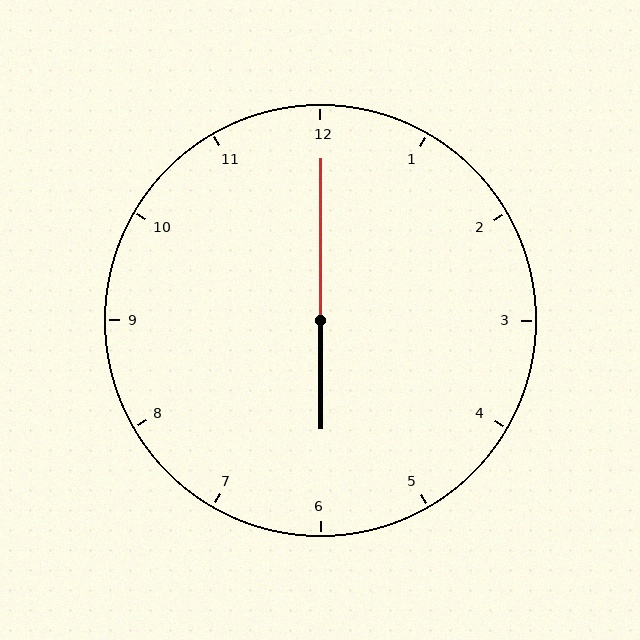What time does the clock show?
6:00.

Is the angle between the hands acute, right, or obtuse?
It is obtuse.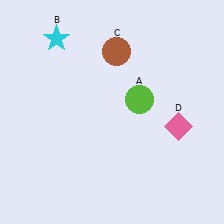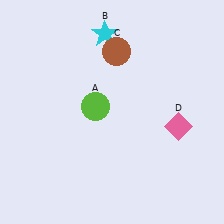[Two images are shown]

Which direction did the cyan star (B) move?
The cyan star (B) moved right.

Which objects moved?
The objects that moved are: the lime circle (A), the cyan star (B).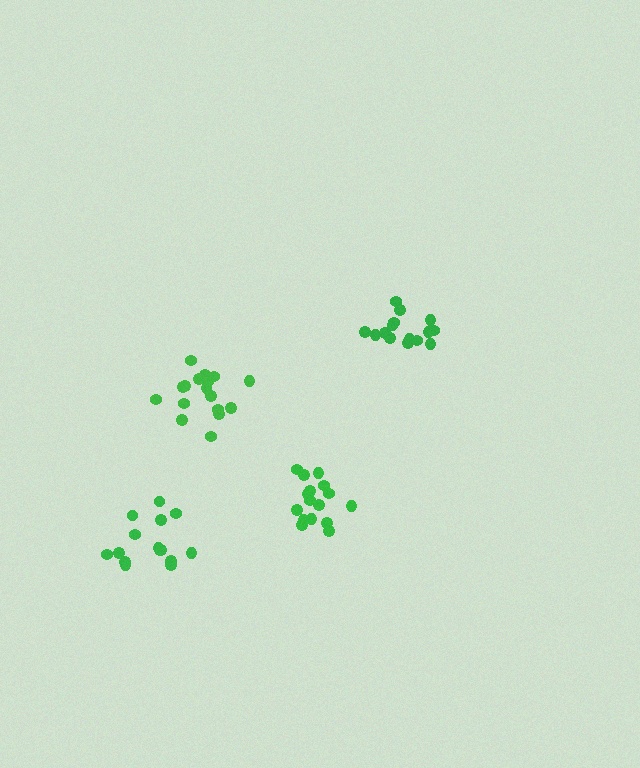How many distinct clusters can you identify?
There are 4 distinct clusters.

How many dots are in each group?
Group 1: 17 dots, Group 2: 16 dots, Group 3: 15 dots, Group 4: 15 dots (63 total).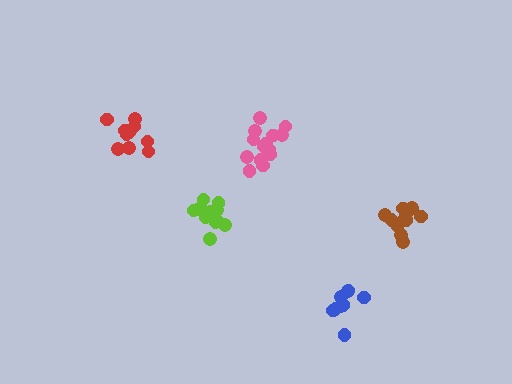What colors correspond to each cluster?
The clusters are colored: blue, brown, pink, red, lime.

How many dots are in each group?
Group 1: 9 dots, Group 2: 12 dots, Group 3: 14 dots, Group 4: 10 dots, Group 5: 13 dots (58 total).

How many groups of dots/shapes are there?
There are 5 groups.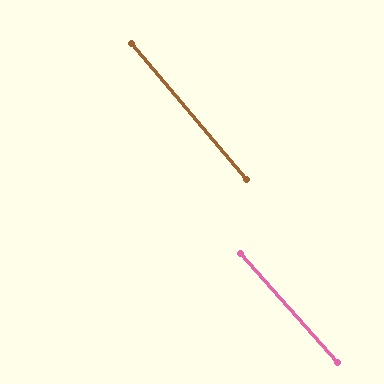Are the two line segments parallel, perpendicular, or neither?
Parallel — their directions differ by only 1.4°.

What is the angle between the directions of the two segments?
Approximately 1 degree.